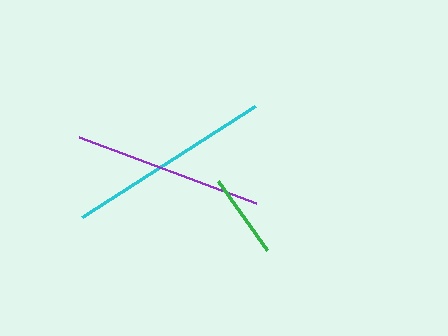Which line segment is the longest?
The cyan line is the longest at approximately 206 pixels.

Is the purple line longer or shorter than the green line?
The purple line is longer than the green line.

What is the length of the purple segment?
The purple segment is approximately 189 pixels long.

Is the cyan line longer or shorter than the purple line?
The cyan line is longer than the purple line.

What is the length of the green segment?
The green segment is approximately 85 pixels long.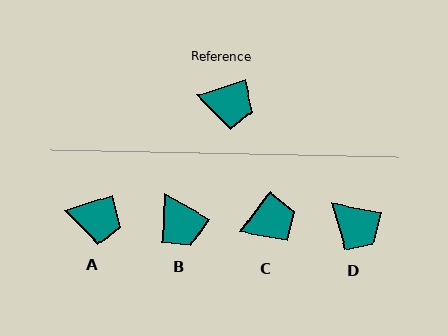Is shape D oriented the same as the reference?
No, it is off by about 29 degrees.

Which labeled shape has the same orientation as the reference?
A.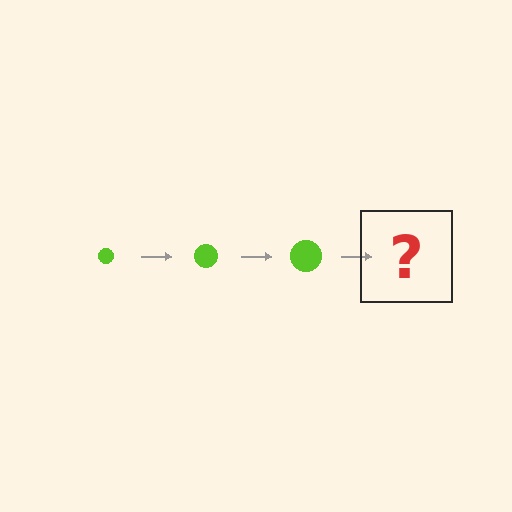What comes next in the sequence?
The next element should be a lime circle, larger than the previous one.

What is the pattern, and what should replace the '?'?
The pattern is that the circle gets progressively larger each step. The '?' should be a lime circle, larger than the previous one.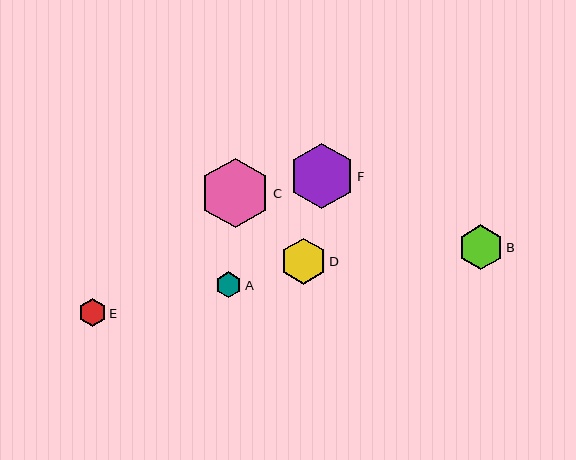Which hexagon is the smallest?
Hexagon A is the smallest with a size of approximately 26 pixels.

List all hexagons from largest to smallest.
From largest to smallest: C, F, D, B, E, A.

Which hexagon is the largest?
Hexagon C is the largest with a size of approximately 70 pixels.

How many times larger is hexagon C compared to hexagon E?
Hexagon C is approximately 2.5 times the size of hexagon E.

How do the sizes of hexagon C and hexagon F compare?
Hexagon C and hexagon F are approximately the same size.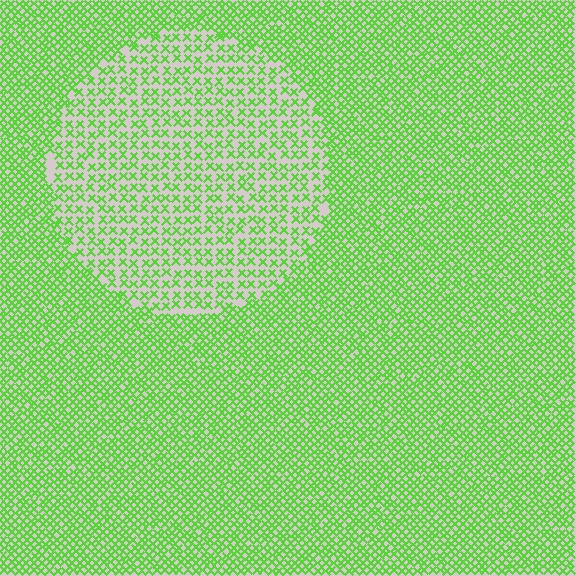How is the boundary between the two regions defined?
The boundary is defined by a change in element density (approximately 2.0x ratio). All elements are the same color, size, and shape.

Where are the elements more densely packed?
The elements are more densely packed outside the circle boundary.